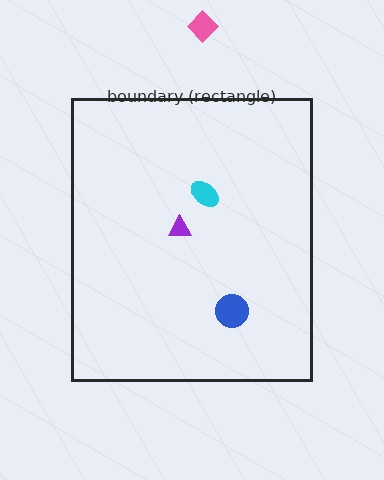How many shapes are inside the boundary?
3 inside, 1 outside.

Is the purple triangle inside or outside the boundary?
Inside.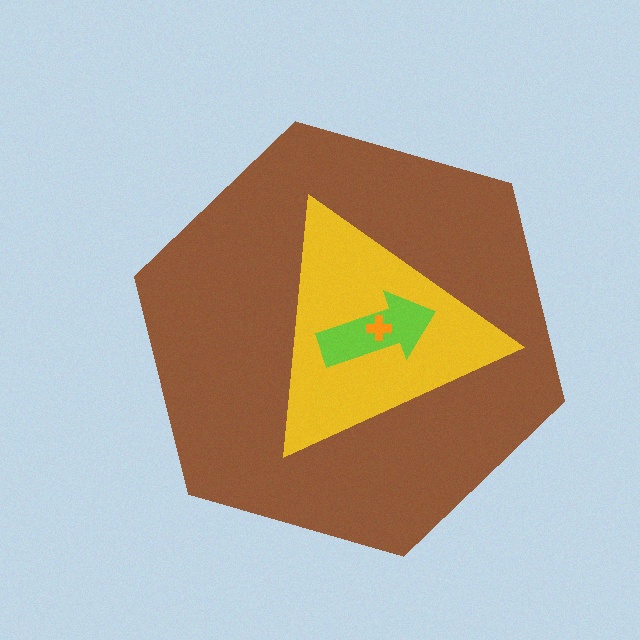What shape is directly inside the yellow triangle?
The lime arrow.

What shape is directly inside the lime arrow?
The orange cross.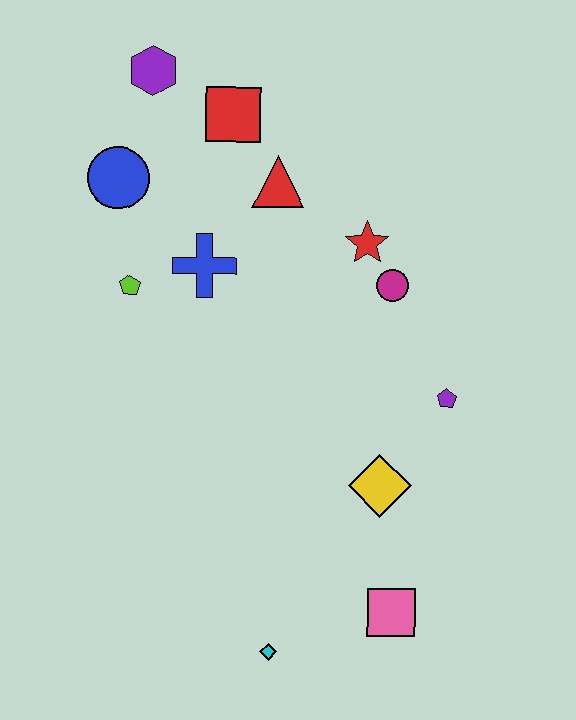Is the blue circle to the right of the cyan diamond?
No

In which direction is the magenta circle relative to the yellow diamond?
The magenta circle is above the yellow diamond.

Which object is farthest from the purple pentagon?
The purple hexagon is farthest from the purple pentagon.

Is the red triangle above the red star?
Yes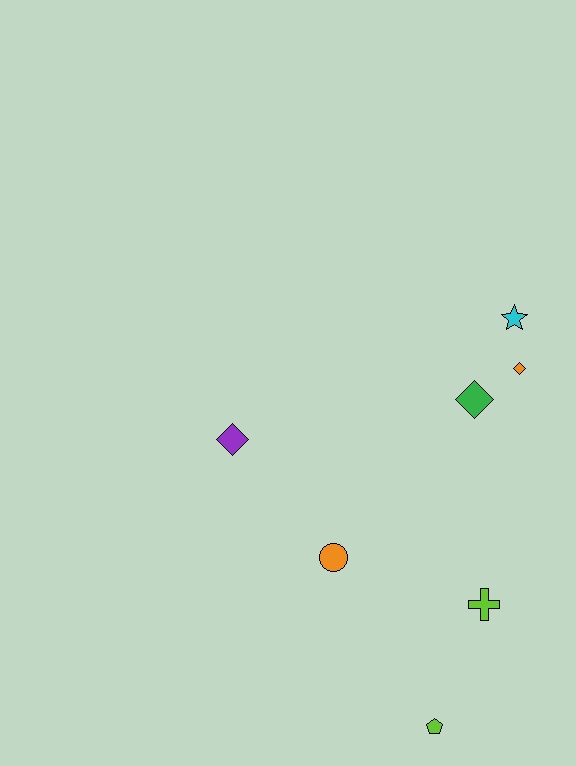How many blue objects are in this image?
There are no blue objects.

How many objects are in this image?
There are 7 objects.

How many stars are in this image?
There is 1 star.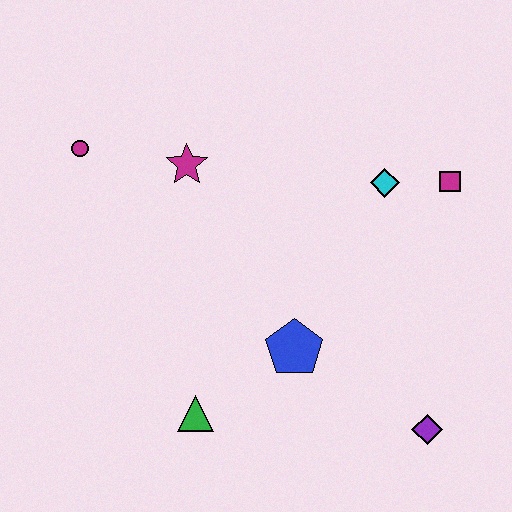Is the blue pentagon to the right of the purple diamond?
No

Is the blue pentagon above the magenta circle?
No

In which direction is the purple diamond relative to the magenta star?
The purple diamond is below the magenta star.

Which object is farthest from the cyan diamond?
The magenta circle is farthest from the cyan diamond.